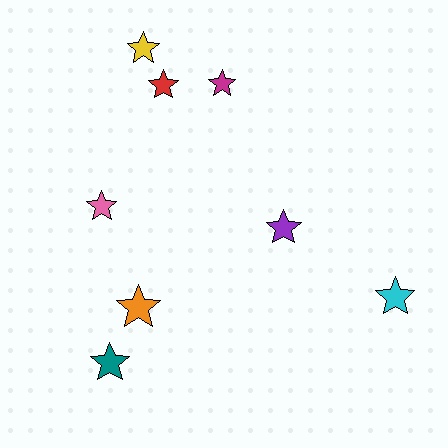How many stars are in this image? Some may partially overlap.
There are 8 stars.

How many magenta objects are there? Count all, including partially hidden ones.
There is 1 magenta object.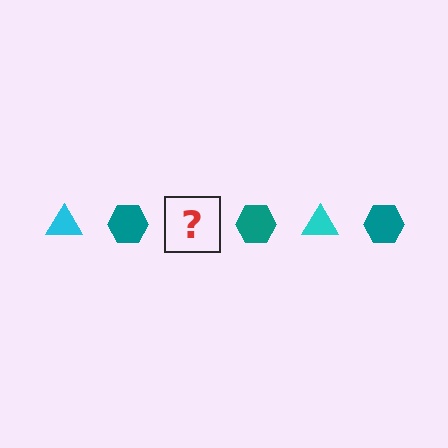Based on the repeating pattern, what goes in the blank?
The blank should be a cyan triangle.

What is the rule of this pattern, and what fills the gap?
The rule is that the pattern alternates between cyan triangle and teal hexagon. The gap should be filled with a cyan triangle.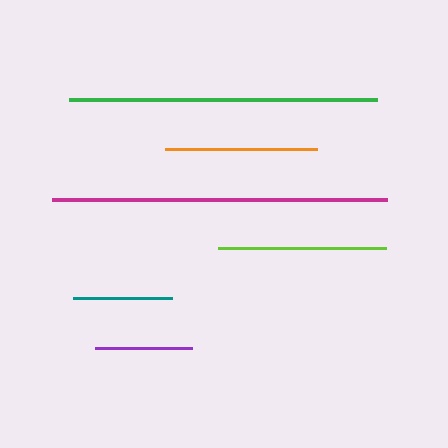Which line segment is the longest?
The magenta line is the longest at approximately 335 pixels.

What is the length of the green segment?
The green segment is approximately 307 pixels long.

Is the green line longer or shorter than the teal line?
The green line is longer than the teal line.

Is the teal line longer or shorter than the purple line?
The teal line is longer than the purple line.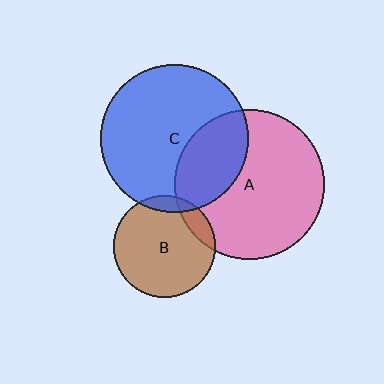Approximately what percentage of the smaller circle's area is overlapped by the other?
Approximately 10%.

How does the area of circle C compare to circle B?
Approximately 2.1 times.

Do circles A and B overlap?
Yes.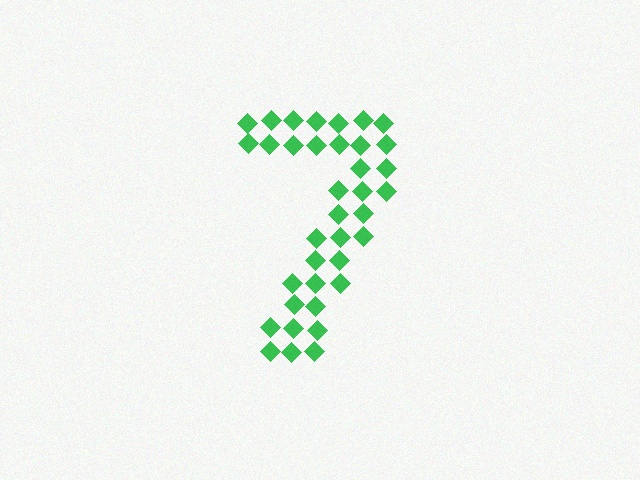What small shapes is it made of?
It is made of small diamonds.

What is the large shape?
The large shape is the digit 7.